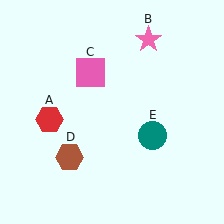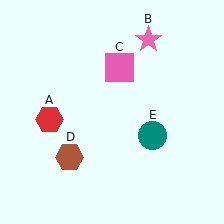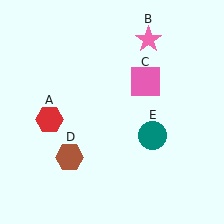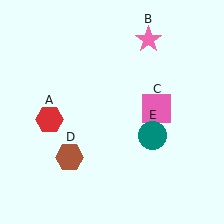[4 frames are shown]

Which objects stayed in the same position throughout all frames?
Red hexagon (object A) and pink star (object B) and brown hexagon (object D) and teal circle (object E) remained stationary.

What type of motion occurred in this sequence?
The pink square (object C) rotated clockwise around the center of the scene.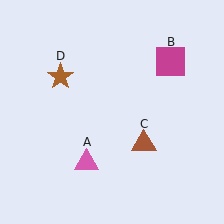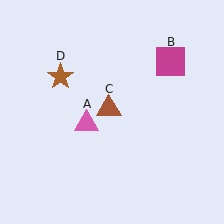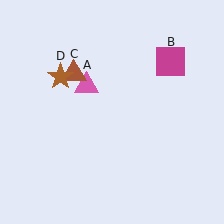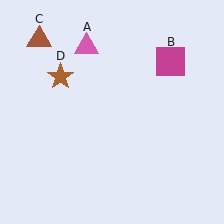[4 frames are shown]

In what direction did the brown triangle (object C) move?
The brown triangle (object C) moved up and to the left.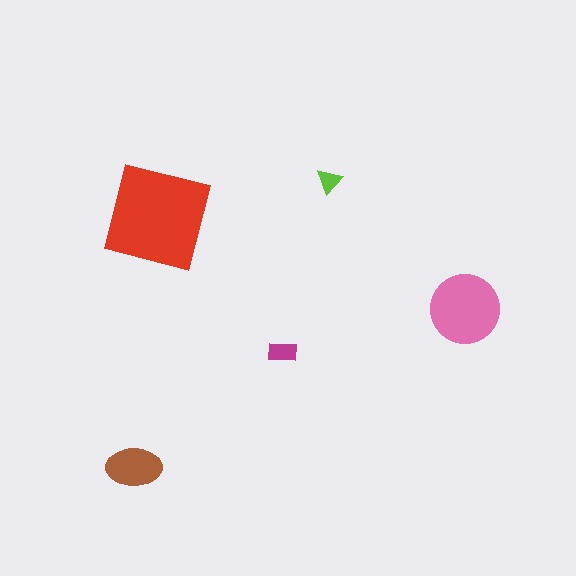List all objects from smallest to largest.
The lime triangle, the magenta rectangle, the brown ellipse, the pink circle, the red square.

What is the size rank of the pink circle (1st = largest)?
2nd.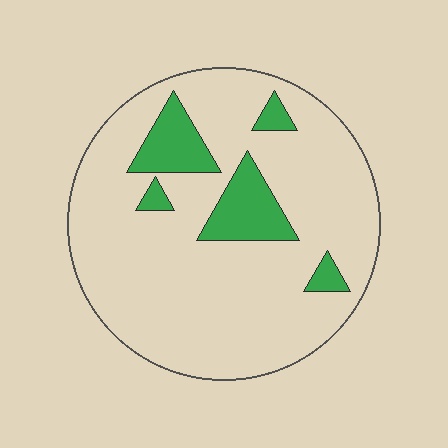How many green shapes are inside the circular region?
5.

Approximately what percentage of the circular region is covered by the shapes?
Approximately 15%.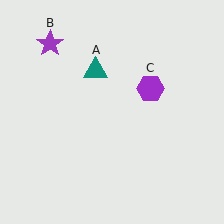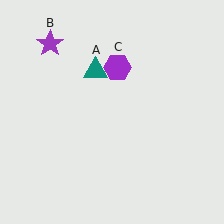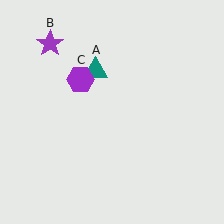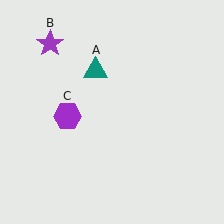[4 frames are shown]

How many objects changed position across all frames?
1 object changed position: purple hexagon (object C).